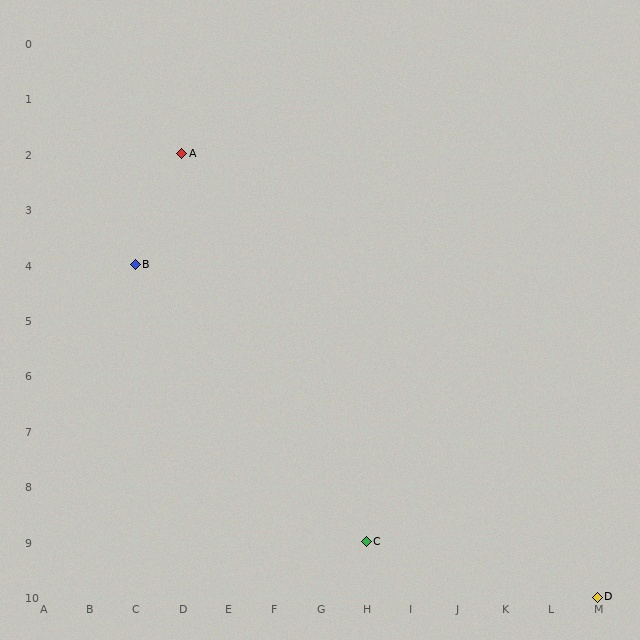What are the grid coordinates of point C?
Point C is at grid coordinates (H, 9).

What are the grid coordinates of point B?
Point B is at grid coordinates (C, 4).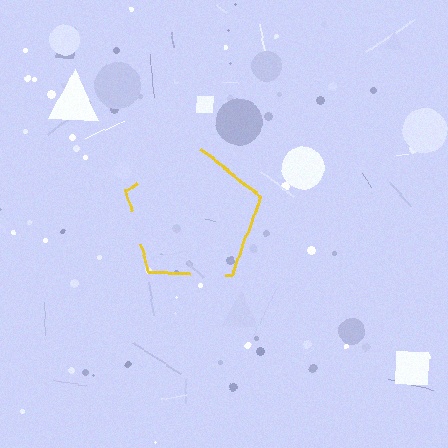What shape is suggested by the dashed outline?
The dashed outline suggests a pentagon.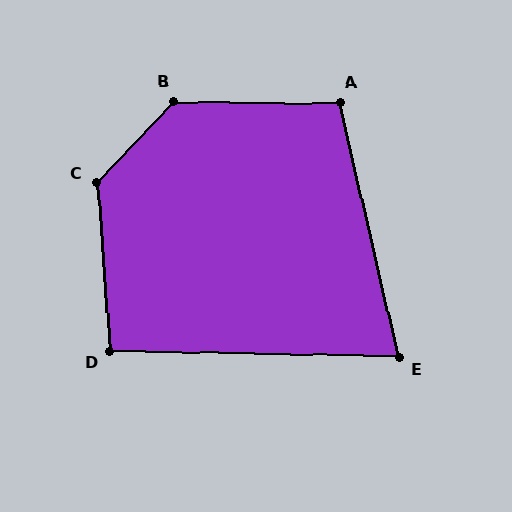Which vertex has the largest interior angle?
B, at approximately 133 degrees.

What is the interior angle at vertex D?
Approximately 95 degrees (obtuse).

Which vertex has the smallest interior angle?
E, at approximately 76 degrees.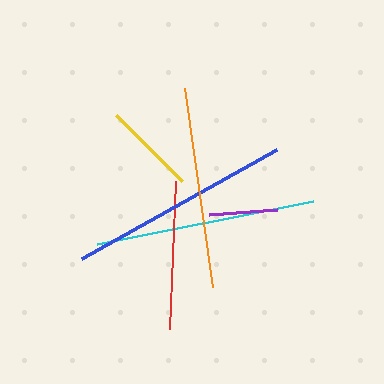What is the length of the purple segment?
The purple segment is approximately 68 pixels long.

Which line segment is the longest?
The blue line is the longest at approximately 223 pixels.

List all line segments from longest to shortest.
From longest to shortest: blue, cyan, orange, red, yellow, purple.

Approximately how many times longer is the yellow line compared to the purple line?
The yellow line is approximately 1.4 times the length of the purple line.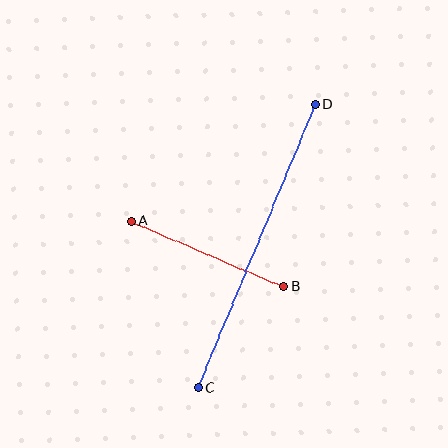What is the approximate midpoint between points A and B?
The midpoint is at approximately (207, 254) pixels.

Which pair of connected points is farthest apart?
Points C and D are farthest apart.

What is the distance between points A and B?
The distance is approximately 166 pixels.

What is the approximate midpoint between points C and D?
The midpoint is at approximately (257, 246) pixels.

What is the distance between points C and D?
The distance is approximately 306 pixels.